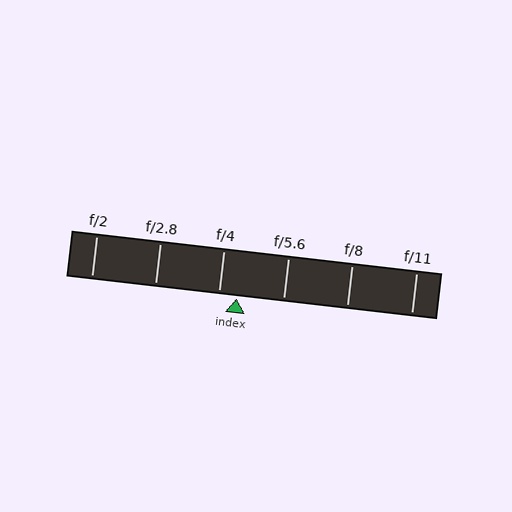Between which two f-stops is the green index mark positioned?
The index mark is between f/4 and f/5.6.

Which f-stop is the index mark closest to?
The index mark is closest to f/4.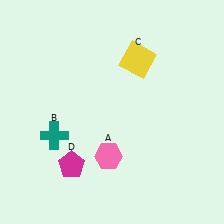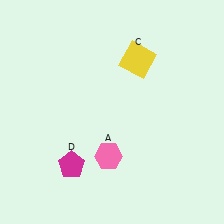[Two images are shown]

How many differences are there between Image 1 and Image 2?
There is 1 difference between the two images.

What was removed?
The teal cross (B) was removed in Image 2.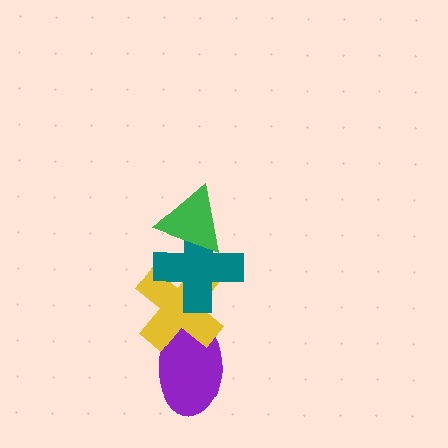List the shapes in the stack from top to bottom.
From top to bottom: the green triangle, the teal cross, the yellow cross, the purple ellipse.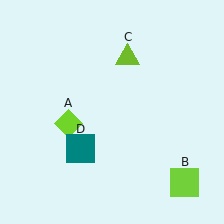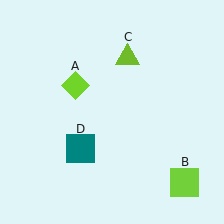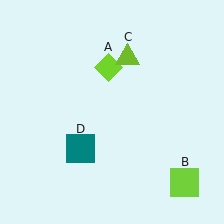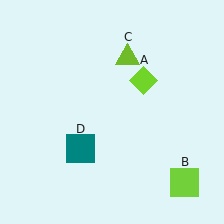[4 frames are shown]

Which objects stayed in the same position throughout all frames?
Lime square (object B) and lime triangle (object C) and teal square (object D) remained stationary.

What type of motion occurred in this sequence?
The lime diamond (object A) rotated clockwise around the center of the scene.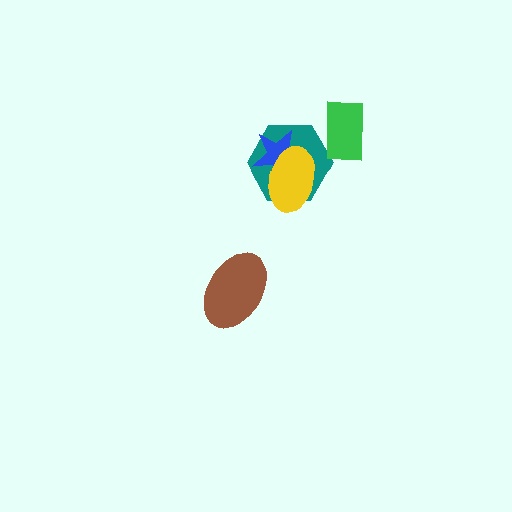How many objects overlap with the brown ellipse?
0 objects overlap with the brown ellipse.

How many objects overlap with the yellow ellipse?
2 objects overlap with the yellow ellipse.